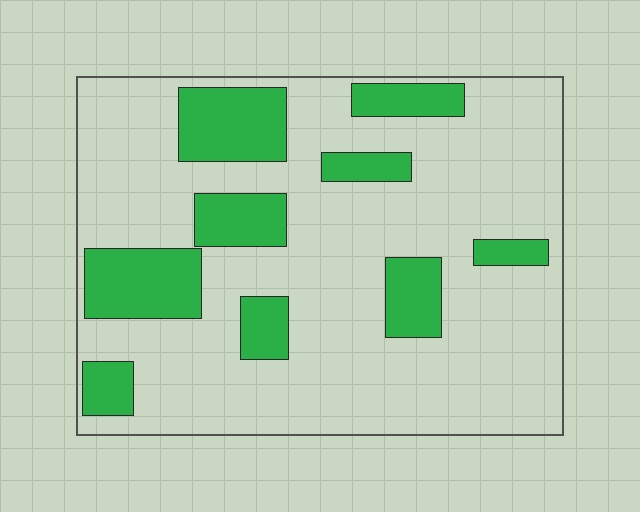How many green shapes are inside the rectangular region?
9.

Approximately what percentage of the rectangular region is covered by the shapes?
Approximately 25%.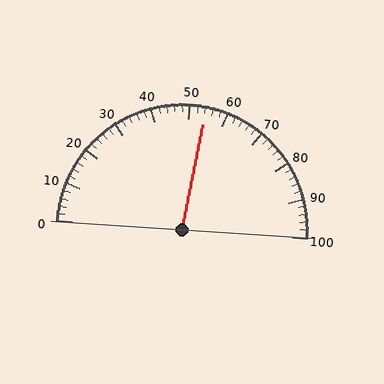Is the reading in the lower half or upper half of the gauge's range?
The reading is in the upper half of the range (0 to 100).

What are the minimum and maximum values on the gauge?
The gauge ranges from 0 to 100.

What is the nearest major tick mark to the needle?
The nearest major tick mark is 50.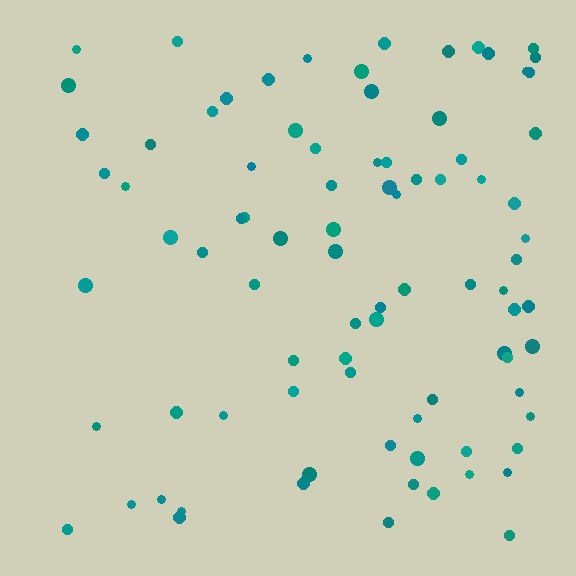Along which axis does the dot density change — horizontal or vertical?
Horizontal.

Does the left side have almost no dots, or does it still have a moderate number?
Still a moderate number, just noticeably fewer than the right.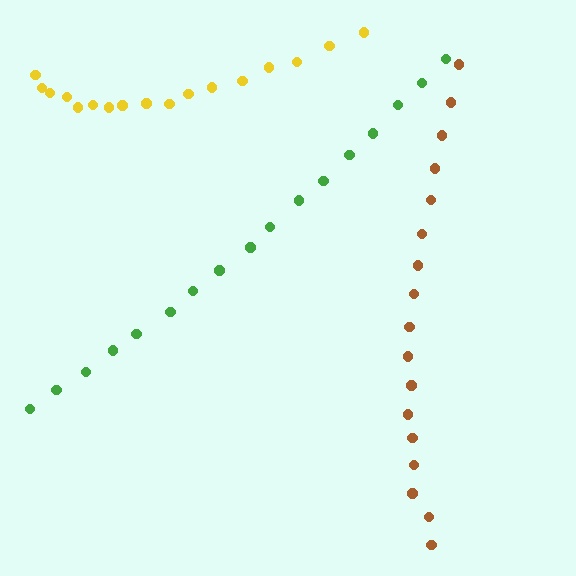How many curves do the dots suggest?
There are 3 distinct paths.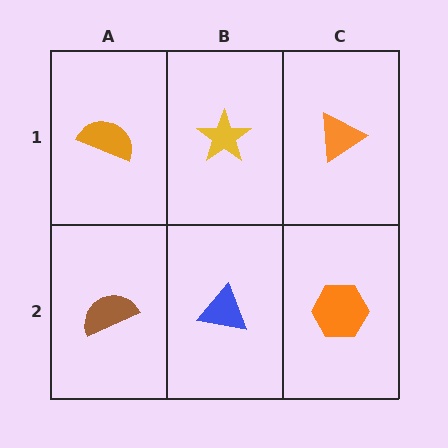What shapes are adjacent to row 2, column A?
An orange semicircle (row 1, column A), a blue triangle (row 2, column B).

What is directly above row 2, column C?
An orange triangle.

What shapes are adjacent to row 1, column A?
A brown semicircle (row 2, column A), a yellow star (row 1, column B).